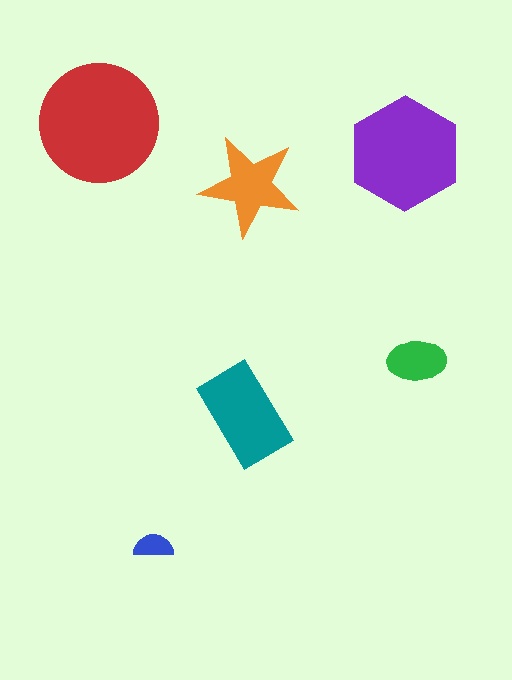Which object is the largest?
The red circle.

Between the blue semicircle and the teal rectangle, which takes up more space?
The teal rectangle.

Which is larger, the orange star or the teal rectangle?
The teal rectangle.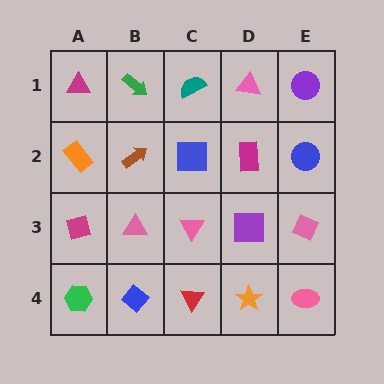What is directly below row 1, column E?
A blue circle.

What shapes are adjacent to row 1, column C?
A blue square (row 2, column C), a green arrow (row 1, column B), a pink triangle (row 1, column D).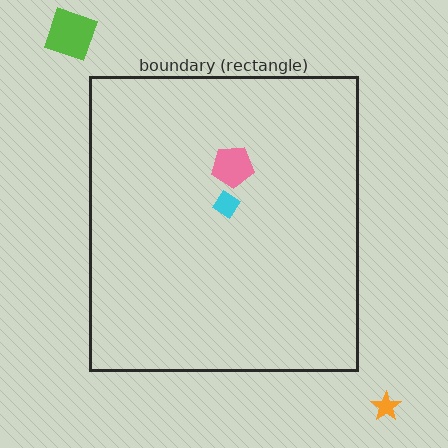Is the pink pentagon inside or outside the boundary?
Inside.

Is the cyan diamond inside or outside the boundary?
Inside.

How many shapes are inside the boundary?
2 inside, 2 outside.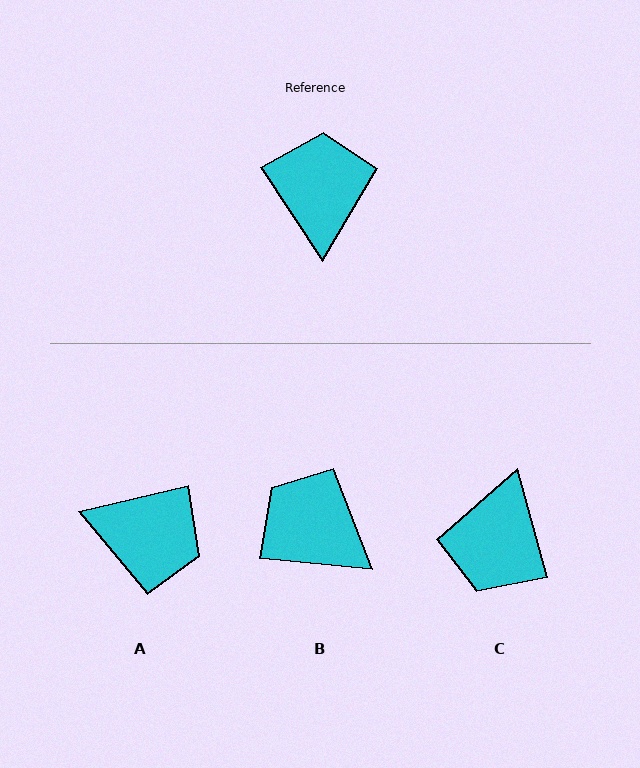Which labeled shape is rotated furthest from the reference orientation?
C, about 162 degrees away.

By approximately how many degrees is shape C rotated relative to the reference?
Approximately 162 degrees counter-clockwise.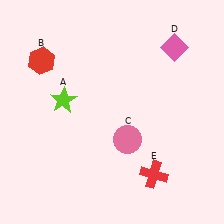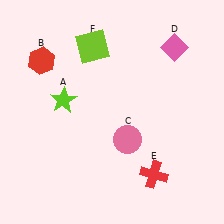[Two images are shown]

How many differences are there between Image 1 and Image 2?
There is 1 difference between the two images.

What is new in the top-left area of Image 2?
A lime square (F) was added in the top-left area of Image 2.